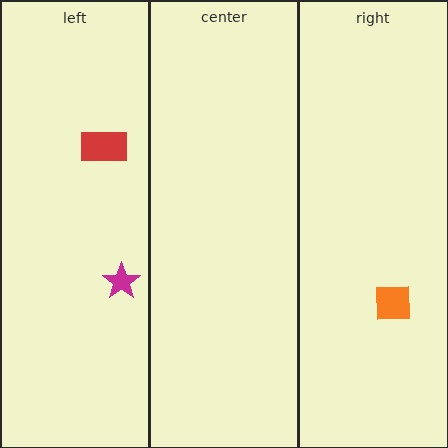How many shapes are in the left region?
2.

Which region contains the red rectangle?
The left region.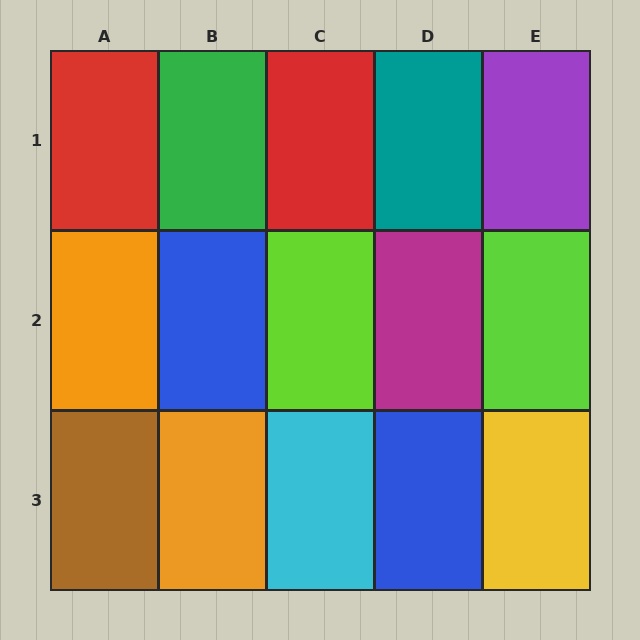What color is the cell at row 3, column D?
Blue.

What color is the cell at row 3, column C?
Cyan.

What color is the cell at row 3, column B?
Orange.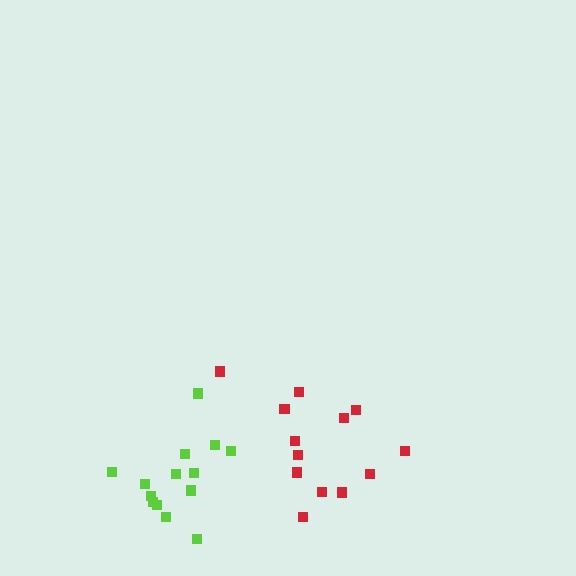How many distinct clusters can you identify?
There are 2 distinct clusters.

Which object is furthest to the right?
The red cluster is rightmost.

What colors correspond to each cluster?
The clusters are colored: lime, red.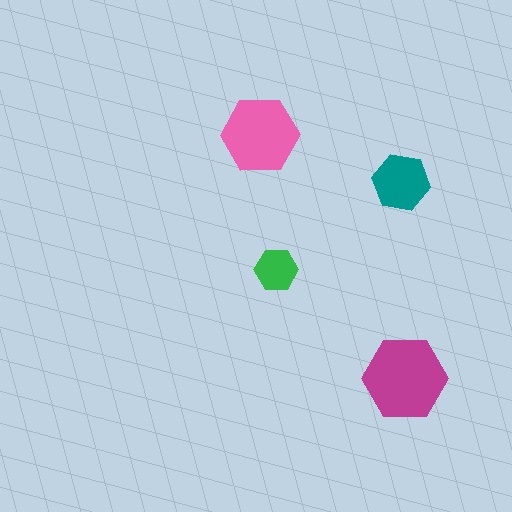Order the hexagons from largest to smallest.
the magenta one, the pink one, the teal one, the green one.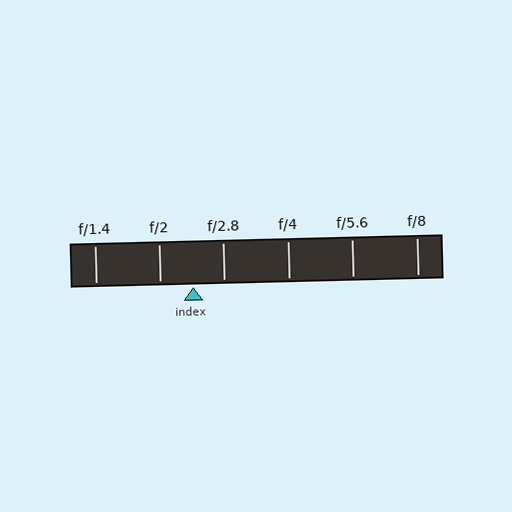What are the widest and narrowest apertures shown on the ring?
The widest aperture shown is f/1.4 and the narrowest is f/8.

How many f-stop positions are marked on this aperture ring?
There are 6 f-stop positions marked.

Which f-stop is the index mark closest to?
The index mark is closest to f/2.8.